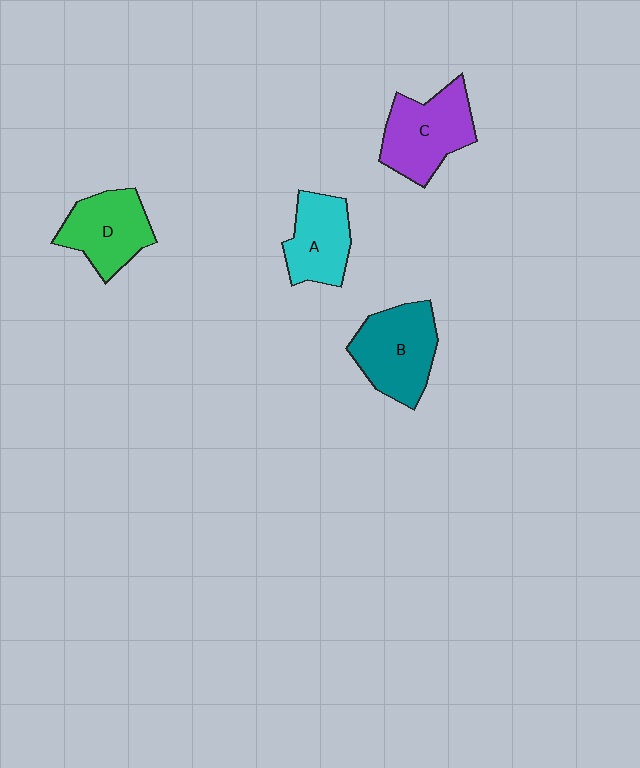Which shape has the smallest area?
Shape A (cyan).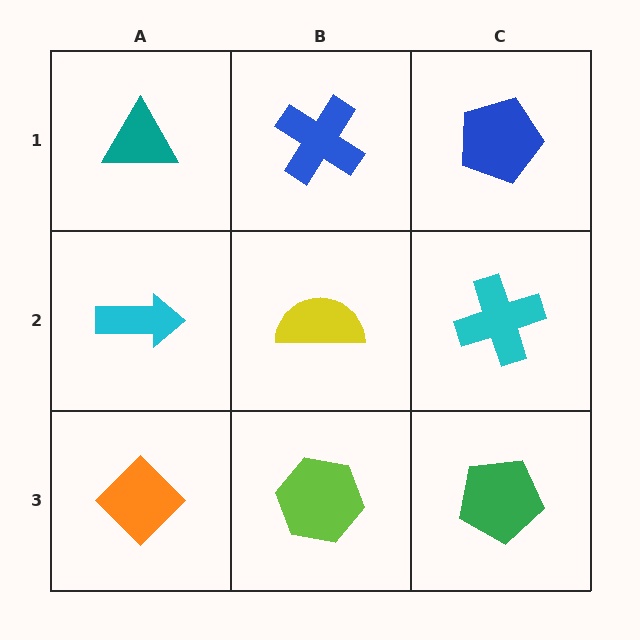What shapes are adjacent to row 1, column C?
A cyan cross (row 2, column C), a blue cross (row 1, column B).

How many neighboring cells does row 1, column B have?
3.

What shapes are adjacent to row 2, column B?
A blue cross (row 1, column B), a lime hexagon (row 3, column B), a cyan arrow (row 2, column A), a cyan cross (row 2, column C).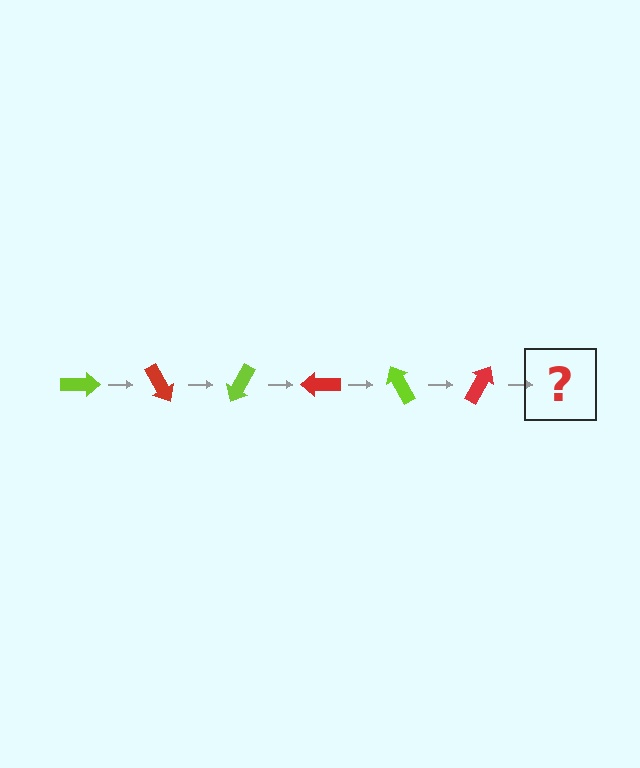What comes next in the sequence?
The next element should be a lime arrow, rotated 360 degrees from the start.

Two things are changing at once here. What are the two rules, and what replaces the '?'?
The two rules are that it rotates 60 degrees each step and the color cycles through lime and red. The '?' should be a lime arrow, rotated 360 degrees from the start.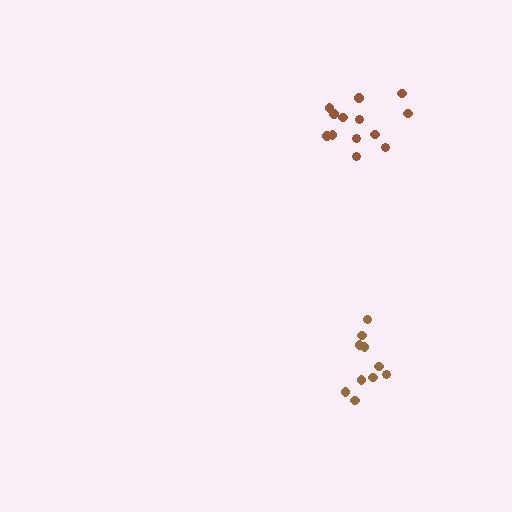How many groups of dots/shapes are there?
There are 2 groups.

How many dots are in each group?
Group 1: 13 dots, Group 2: 10 dots (23 total).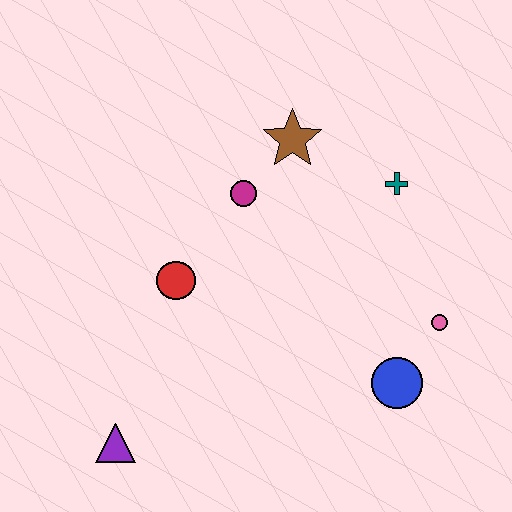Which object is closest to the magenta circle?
The brown star is closest to the magenta circle.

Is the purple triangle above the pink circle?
No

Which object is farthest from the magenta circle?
The purple triangle is farthest from the magenta circle.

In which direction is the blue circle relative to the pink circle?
The blue circle is below the pink circle.